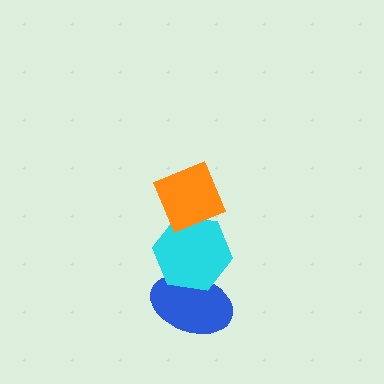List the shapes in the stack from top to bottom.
From top to bottom: the orange diamond, the cyan hexagon, the blue ellipse.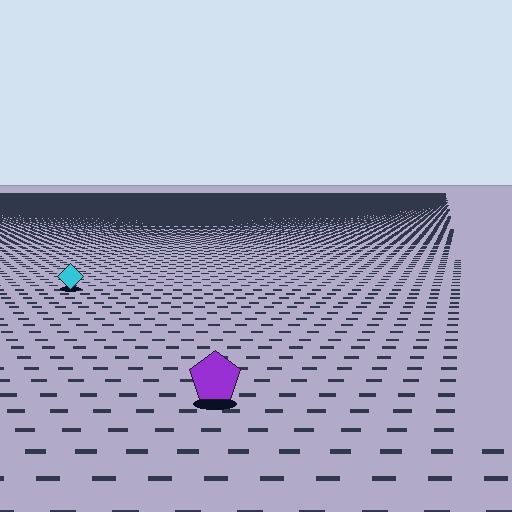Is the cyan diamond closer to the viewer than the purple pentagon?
No. The purple pentagon is closer — you can tell from the texture gradient: the ground texture is coarser near it.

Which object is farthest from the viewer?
The cyan diamond is farthest from the viewer. It appears smaller and the ground texture around it is denser.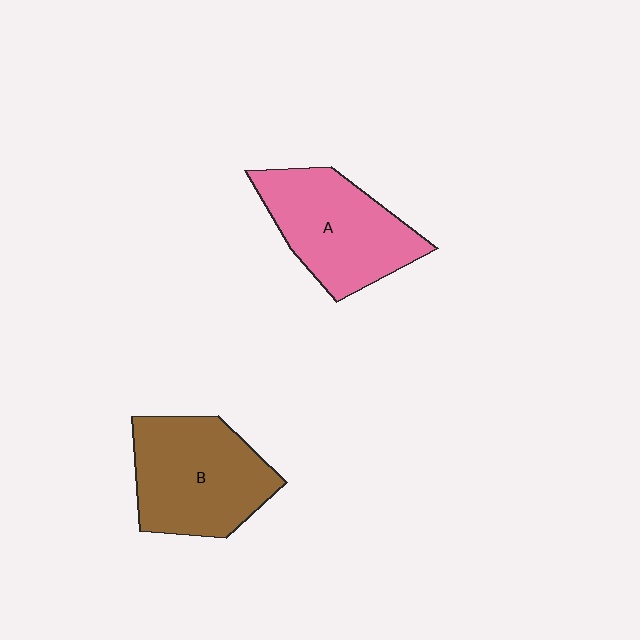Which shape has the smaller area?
Shape A (pink).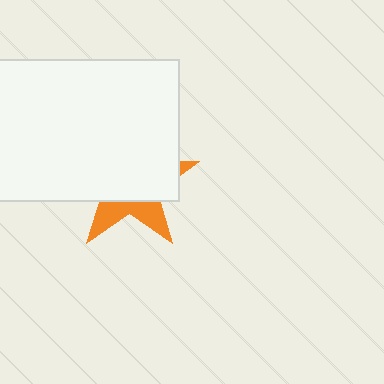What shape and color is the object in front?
The object in front is a white rectangle.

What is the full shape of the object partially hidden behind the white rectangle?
The partially hidden object is an orange star.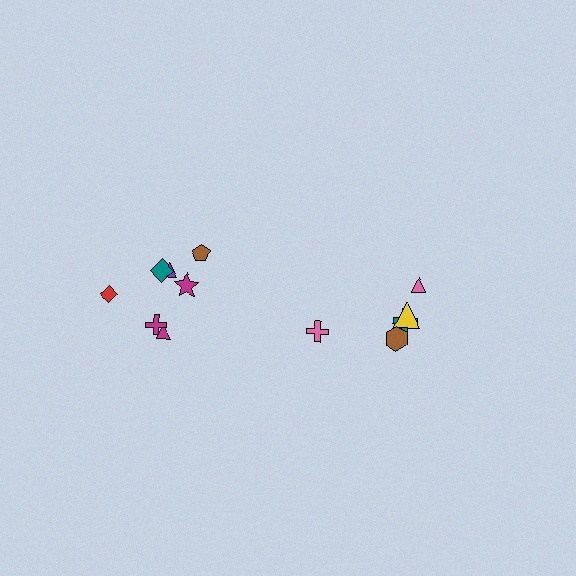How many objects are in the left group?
There are 7 objects.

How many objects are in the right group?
There are 5 objects.